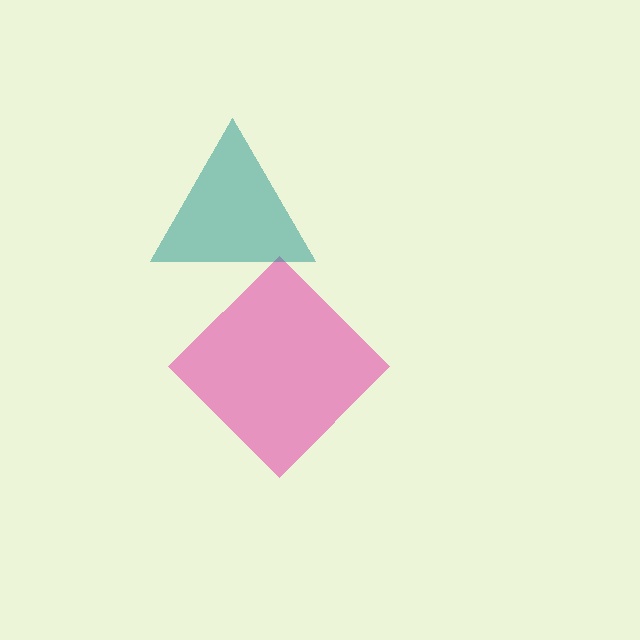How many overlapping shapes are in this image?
There are 2 overlapping shapes in the image.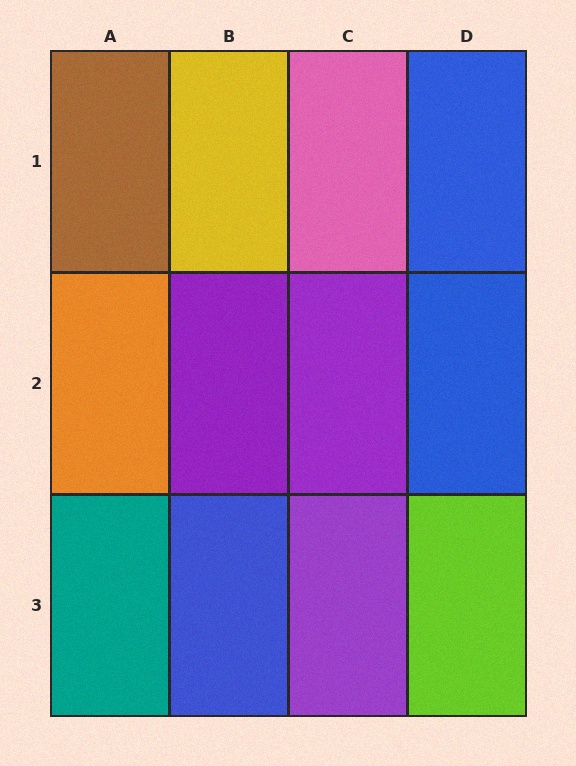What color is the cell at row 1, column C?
Pink.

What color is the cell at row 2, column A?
Orange.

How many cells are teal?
1 cell is teal.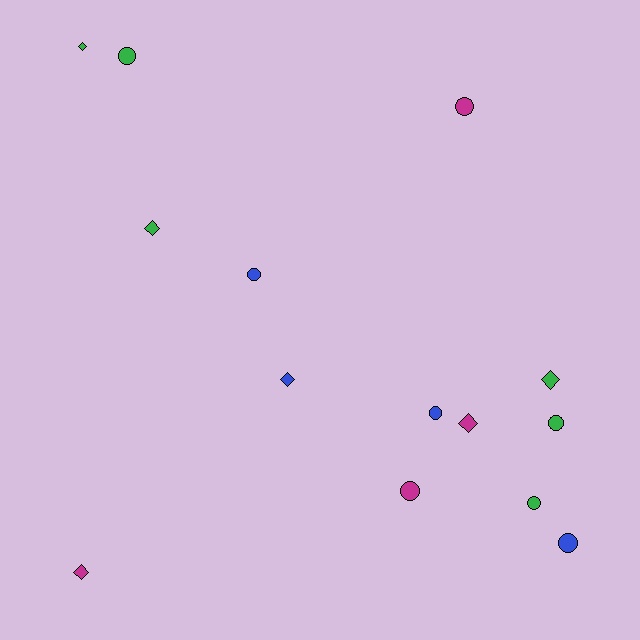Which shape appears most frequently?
Circle, with 8 objects.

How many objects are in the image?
There are 14 objects.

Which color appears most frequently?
Green, with 6 objects.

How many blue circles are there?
There are 3 blue circles.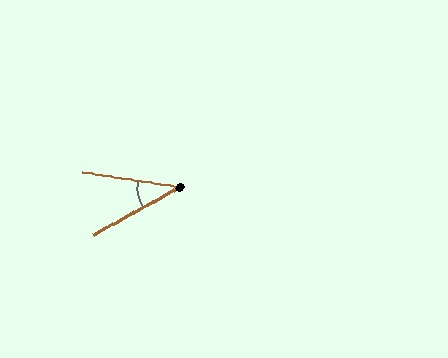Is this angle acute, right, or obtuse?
It is acute.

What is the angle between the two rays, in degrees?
Approximately 37 degrees.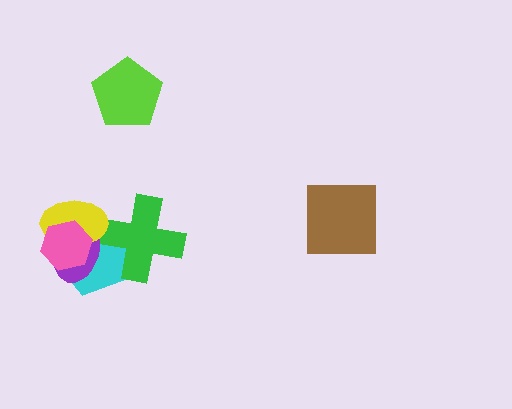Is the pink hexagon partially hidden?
No, no other shape covers it.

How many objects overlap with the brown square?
0 objects overlap with the brown square.